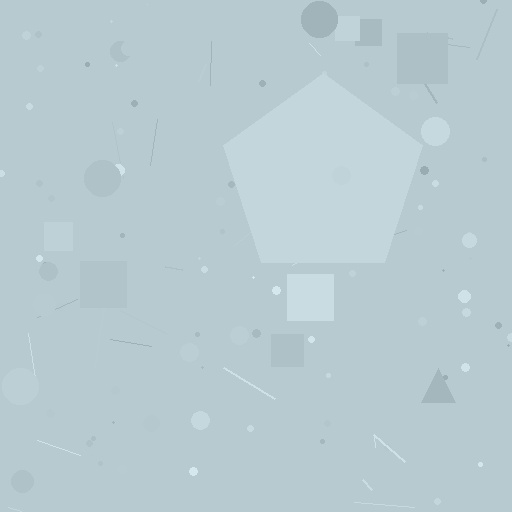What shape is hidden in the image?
A pentagon is hidden in the image.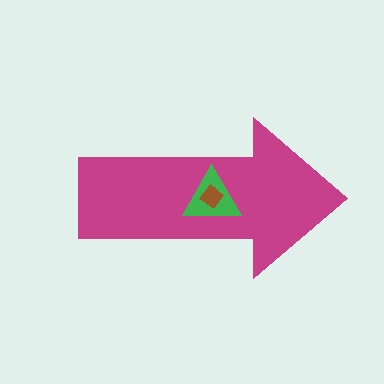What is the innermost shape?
The brown diamond.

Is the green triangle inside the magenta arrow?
Yes.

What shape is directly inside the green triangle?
The brown diamond.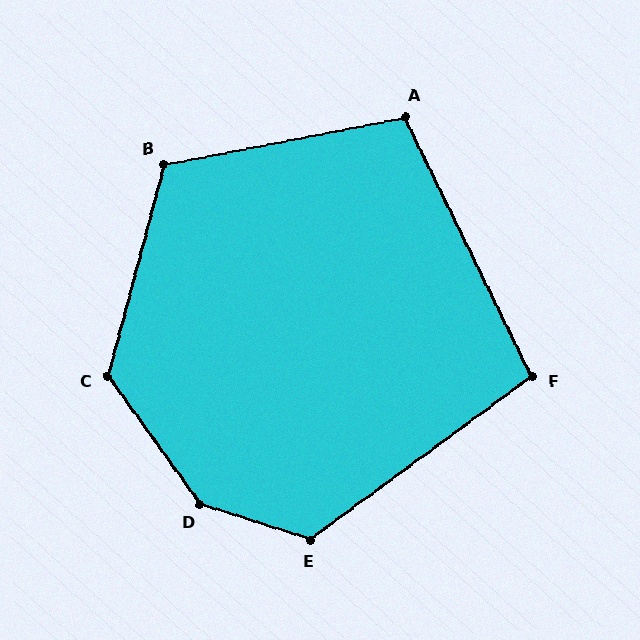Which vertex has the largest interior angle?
D, at approximately 144 degrees.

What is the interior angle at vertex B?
Approximately 116 degrees (obtuse).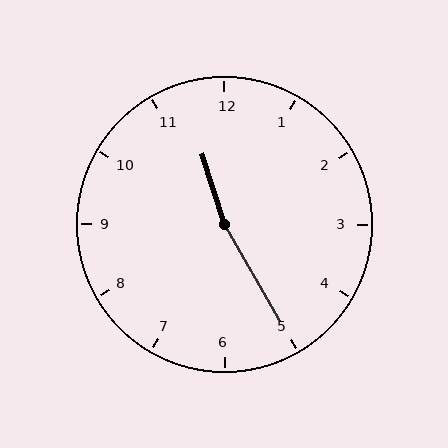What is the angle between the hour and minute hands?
Approximately 168 degrees.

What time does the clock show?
11:25.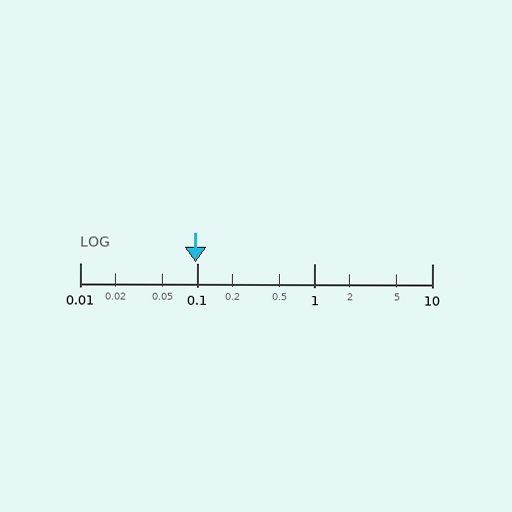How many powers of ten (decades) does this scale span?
The scale spans 3 decades, from 0.01 to 10.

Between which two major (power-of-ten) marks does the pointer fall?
The pointer is between 0.01 and 0.1.